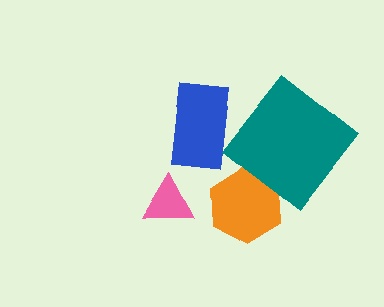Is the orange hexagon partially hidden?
Yes, it is partially covered by another shape.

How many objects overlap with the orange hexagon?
1 object overlaps with the orange hexagon.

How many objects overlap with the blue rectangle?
0 objects overlap with the blue rectangle.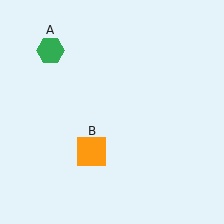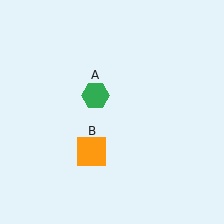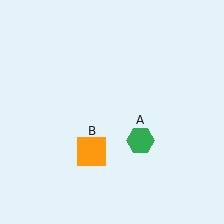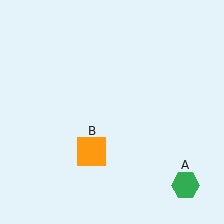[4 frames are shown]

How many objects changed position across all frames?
1 object changed position: green hexagon (object A).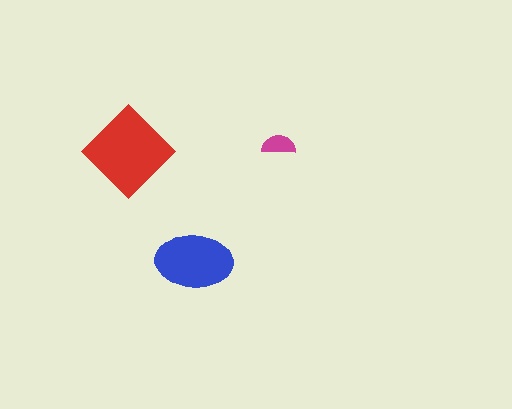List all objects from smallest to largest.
The magenta semicircle, the blue ellipse, the red diamond.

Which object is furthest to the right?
The magenta semicircle is rightmost.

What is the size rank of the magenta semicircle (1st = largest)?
3rd.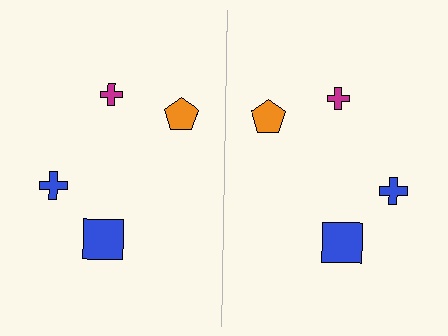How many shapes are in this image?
There are 8 shapes in this image.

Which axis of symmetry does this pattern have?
The pattern has a vertical axis of symmetry running through the center of the image.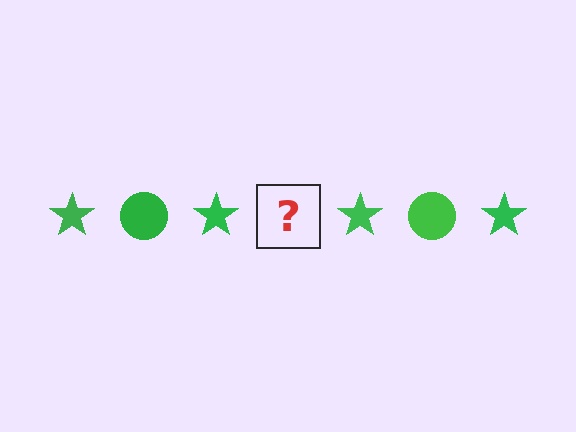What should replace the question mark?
The question mark should be replaced with a green circle.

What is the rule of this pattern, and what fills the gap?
The rule is that the pattern cycles through star, circle shapes in green. The gap should be filled with a green circle.